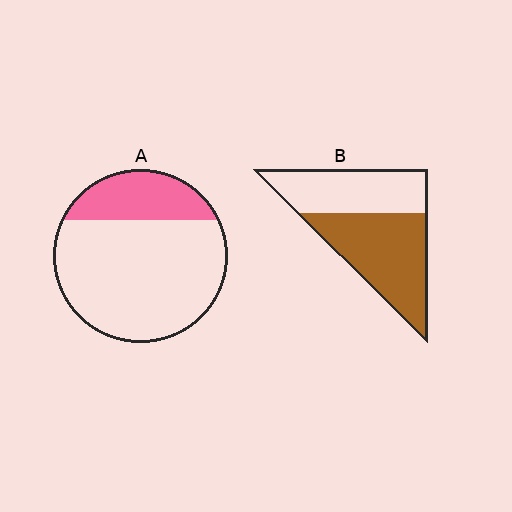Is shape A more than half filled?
No.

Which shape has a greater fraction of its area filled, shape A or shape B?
Shape B.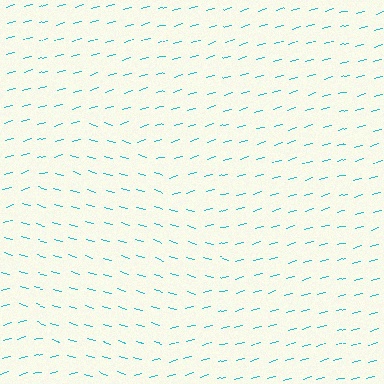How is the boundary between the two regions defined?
The boundary is defined purely by a change in line orientation (approximately 32 degrees difference). All lines are the same color and thickness.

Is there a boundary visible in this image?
Yes, there is a texture boundary formed by a change in line orientation.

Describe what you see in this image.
The image is filled with small cyan line segments. A diamond region in the image has lines oriented differently from the surrounding lines, creating a visible texture boundary.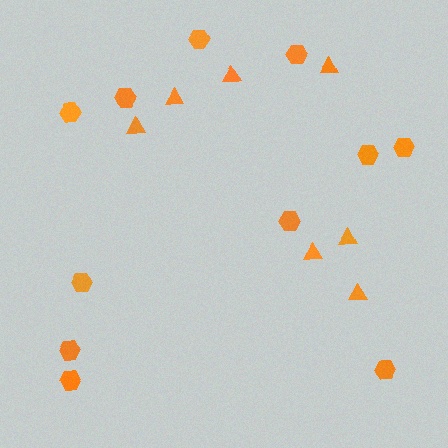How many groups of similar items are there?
There are 2 groups: one group of hexagons (11) and one group of triangles (7).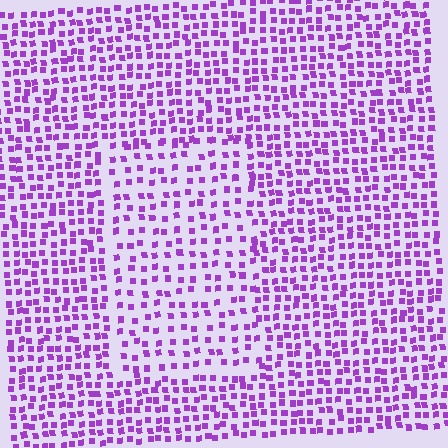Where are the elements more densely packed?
The elements are more densely packed outside the rectangle boundary.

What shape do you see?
I see a rectangle.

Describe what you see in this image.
The image contains small purple elements arranged at two different densities. A rectangle-shaped region is visible where the elements are less densely packed than the surrounding area.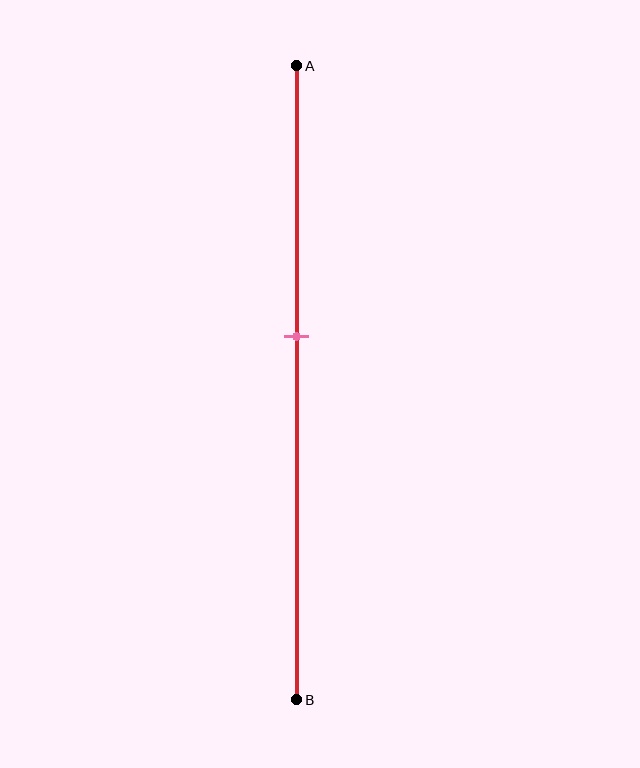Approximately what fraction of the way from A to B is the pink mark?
The pink mark is approximately 45% of the way from A to B.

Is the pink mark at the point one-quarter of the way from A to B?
No, the mark is at about 45% from A, not at the 25% one-quarter point.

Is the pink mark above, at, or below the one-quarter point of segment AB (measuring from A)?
The pink mark is below the one-quarter point of segment AB.